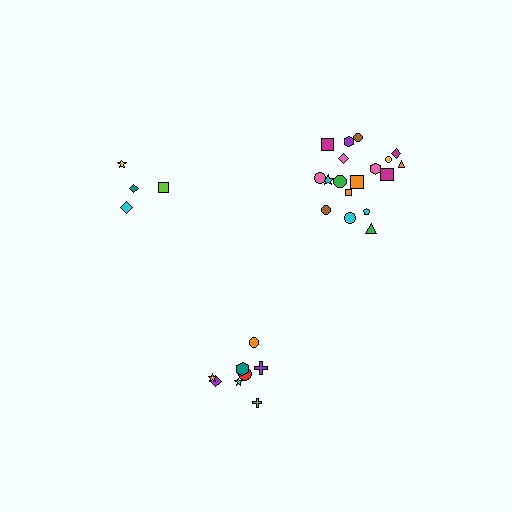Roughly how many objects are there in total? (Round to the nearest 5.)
Roughly 30 objects in total.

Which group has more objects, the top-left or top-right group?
The top-right group.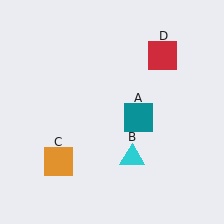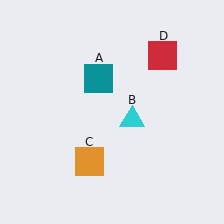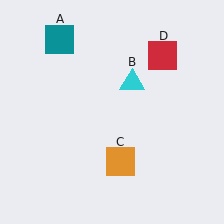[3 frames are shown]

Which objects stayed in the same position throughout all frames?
Red square (object D) remained stationary.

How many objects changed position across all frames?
3 objects changed position: teal square (object A), cyan triangle (object B), orange square (object C).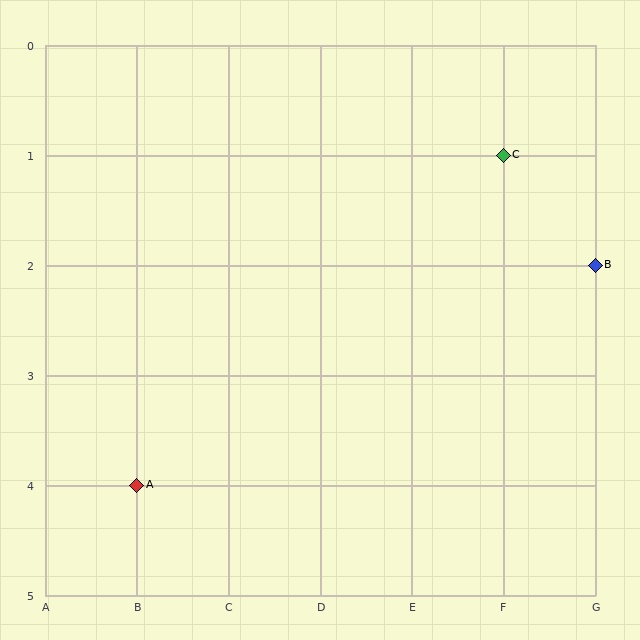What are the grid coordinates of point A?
Point A is at grid coordinates (B, 4).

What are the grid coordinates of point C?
Point C is at grid coordinates (F, 1).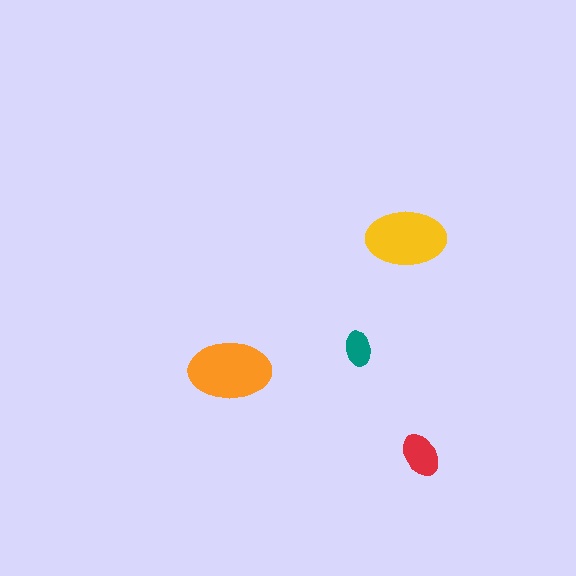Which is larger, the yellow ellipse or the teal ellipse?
The yellow one.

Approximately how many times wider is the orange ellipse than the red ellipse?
About 2 times wider.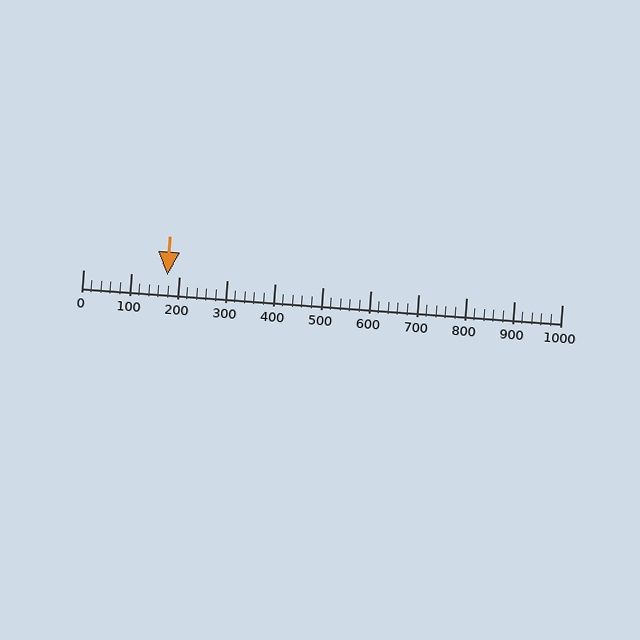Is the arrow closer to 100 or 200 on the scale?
The arrow is closer to 200.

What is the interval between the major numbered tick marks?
The major tick marks are spaced 100 units apart.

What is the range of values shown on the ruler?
The ruler shows values from 0 to 1000.